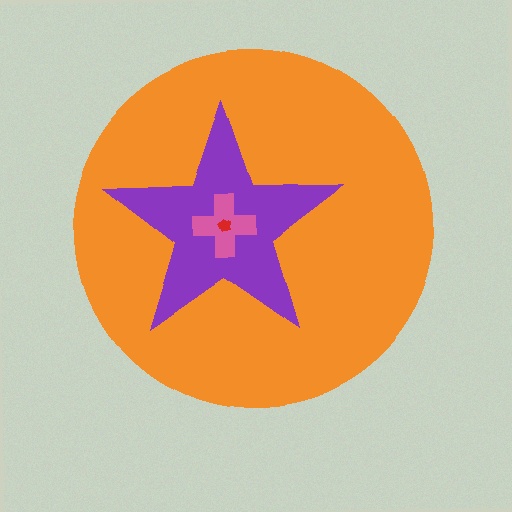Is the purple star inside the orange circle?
Yes.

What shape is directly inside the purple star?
The pink cross.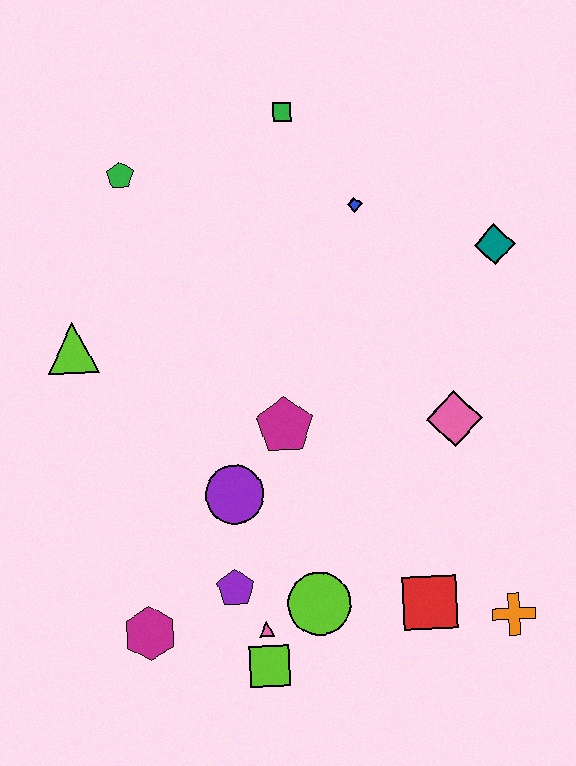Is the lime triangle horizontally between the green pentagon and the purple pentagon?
No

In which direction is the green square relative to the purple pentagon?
The green square is above the purple pentagon.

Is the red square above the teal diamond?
No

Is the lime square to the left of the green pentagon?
No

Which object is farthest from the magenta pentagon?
The green square is farthest from the magenta pentagon.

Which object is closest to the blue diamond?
The green square is closest to the blue diamond.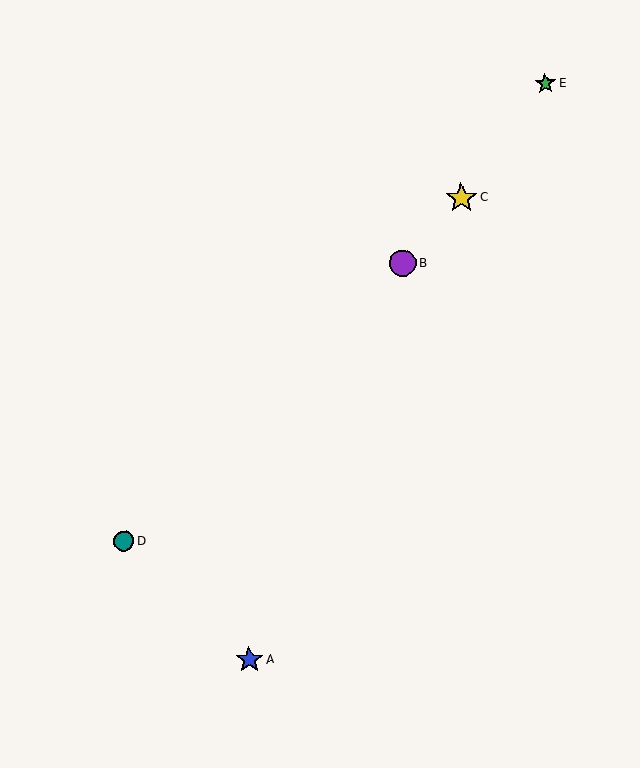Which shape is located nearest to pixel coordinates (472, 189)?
The yellow star (labeled C) at (461, 198) is nearest to that location.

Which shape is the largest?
The yellow star (labeled C) is the largest.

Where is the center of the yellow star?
The center of the yellow star is at (461, 198).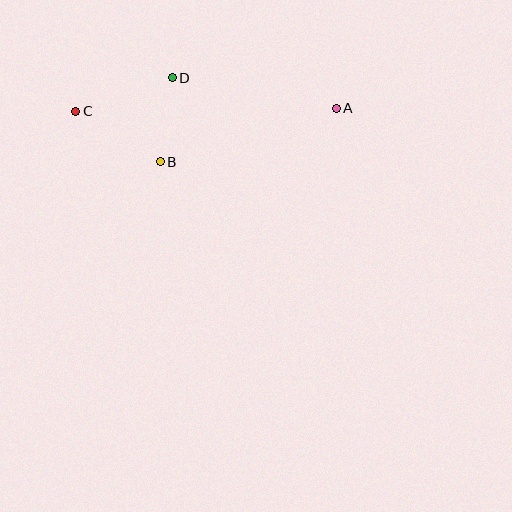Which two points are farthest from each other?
Points A and C are farthest from each other.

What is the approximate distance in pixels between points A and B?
The distance between A and B is approximately 184 pixels.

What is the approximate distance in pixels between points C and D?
The distance between C and D is approximately 103 pixels.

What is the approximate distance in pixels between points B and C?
The distance between B and C is approximately 98 pixels.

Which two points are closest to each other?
Points B and D are closest to each other.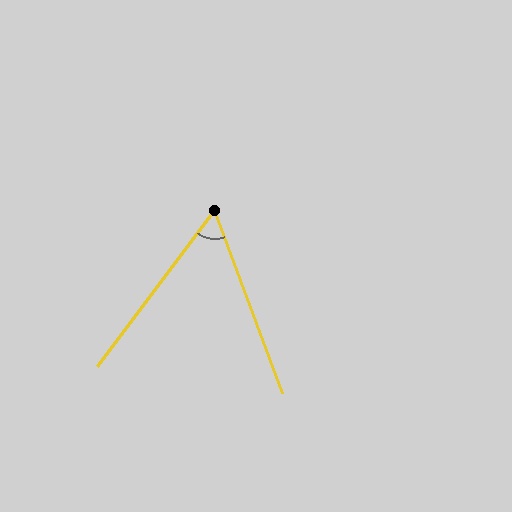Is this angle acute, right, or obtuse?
It is acute.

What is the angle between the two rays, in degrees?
Approximately 57 degrees.